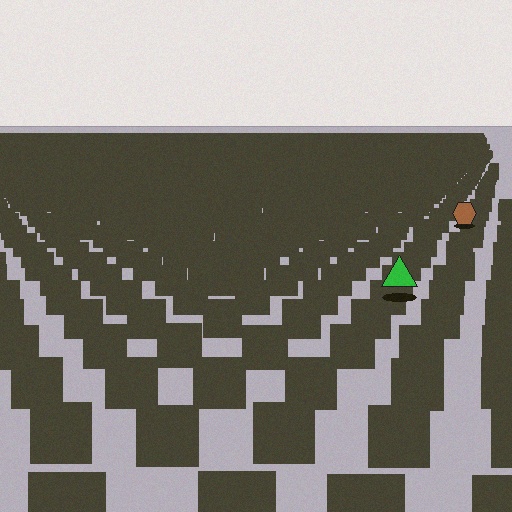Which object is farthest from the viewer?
The brown hexagon is farthest from the viewer. It appears smaller and the ground texture around it is denser.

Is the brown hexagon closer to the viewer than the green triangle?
No. The green triangle is closer — you can tell from the texture gradient: the ground texture is coarser near it.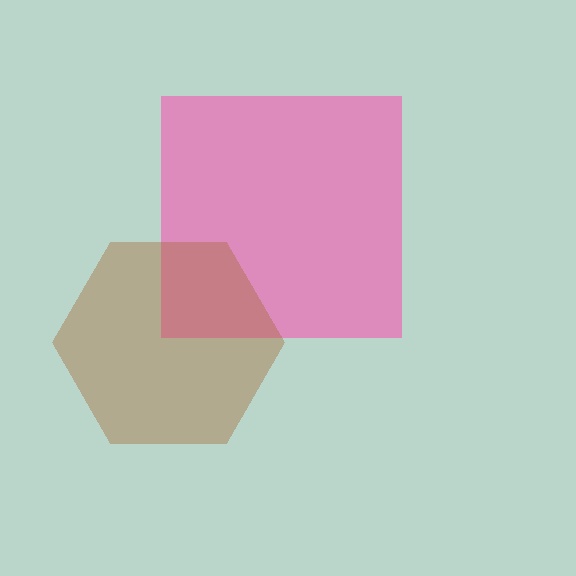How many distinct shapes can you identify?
There are 2 distinct shapes: a pink square, a brown hexagon.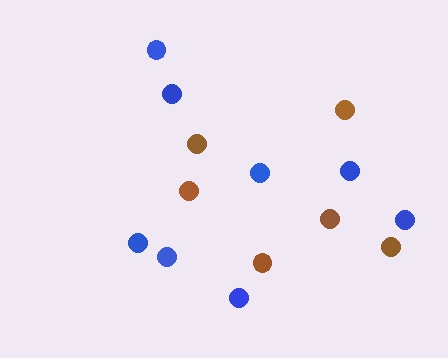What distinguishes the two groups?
There are 2 groups: one group of blue circles (8) and one group of brown circles (6).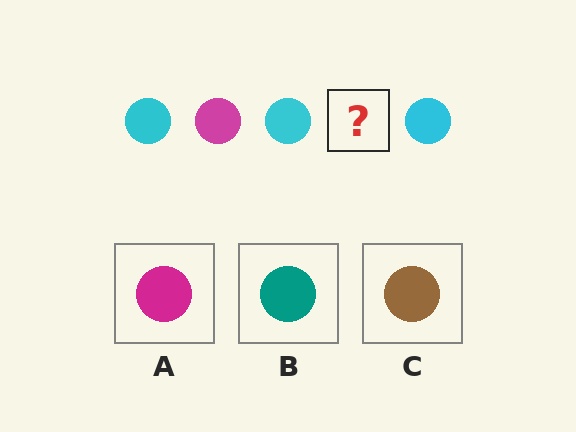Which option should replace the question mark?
Option A.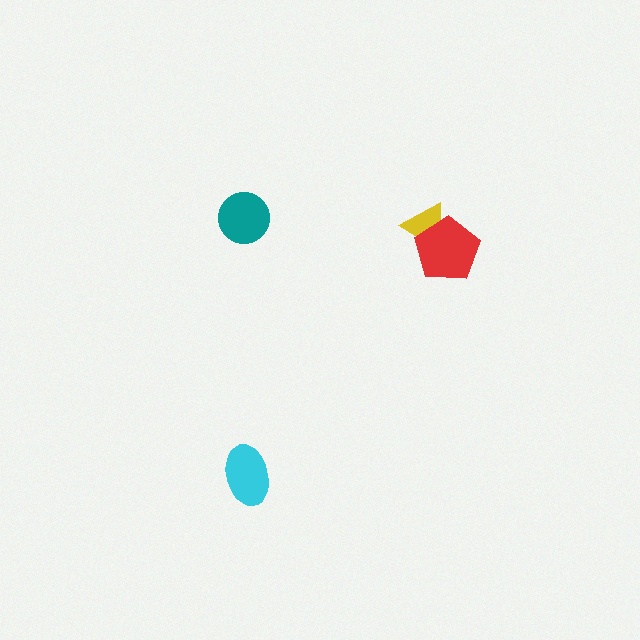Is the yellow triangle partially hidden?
Yes, it is partially covered by another shape.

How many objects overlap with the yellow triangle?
1 object overlaps with the yellow triangle.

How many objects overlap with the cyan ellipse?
0 objects overlap with the cyan ellipse.